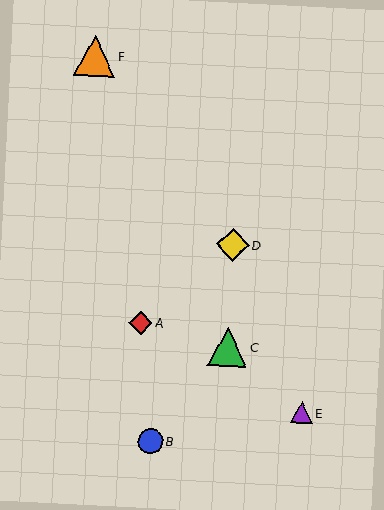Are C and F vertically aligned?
No, C is at x≈227 and F is at x≈95.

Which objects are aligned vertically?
Objects C, D are aligned vertically.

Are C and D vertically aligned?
Yes, both are at x≈227.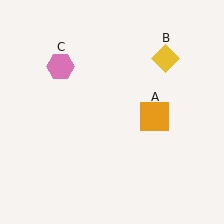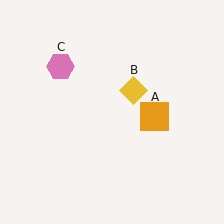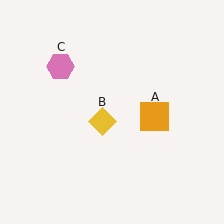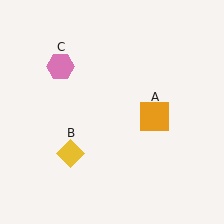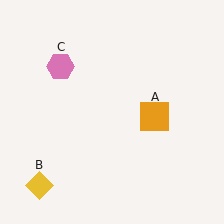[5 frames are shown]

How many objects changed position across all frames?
1 object changed position: yellow diamond (object B).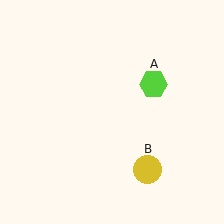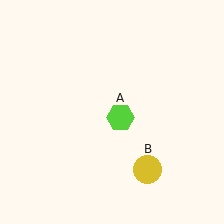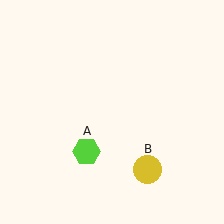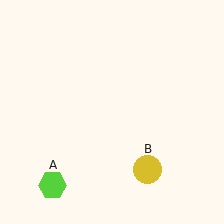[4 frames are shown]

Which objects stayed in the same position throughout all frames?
Yellow circle (object B) remained stationary.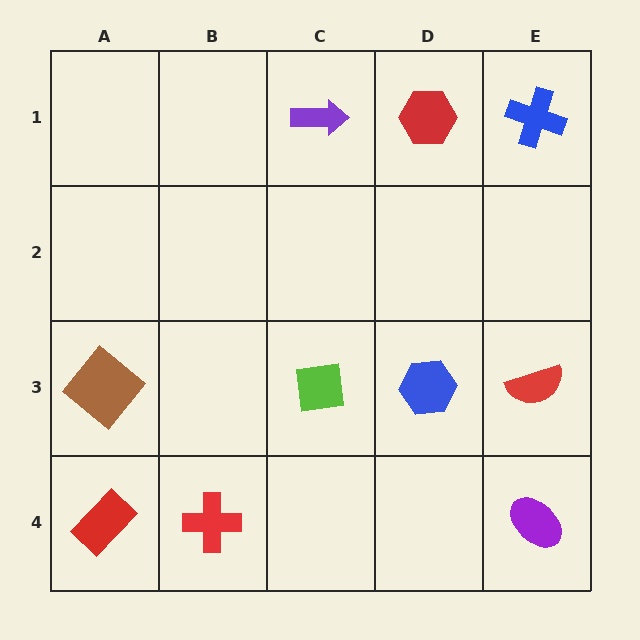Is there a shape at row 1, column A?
No, that cell is empty.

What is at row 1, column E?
A blue cross.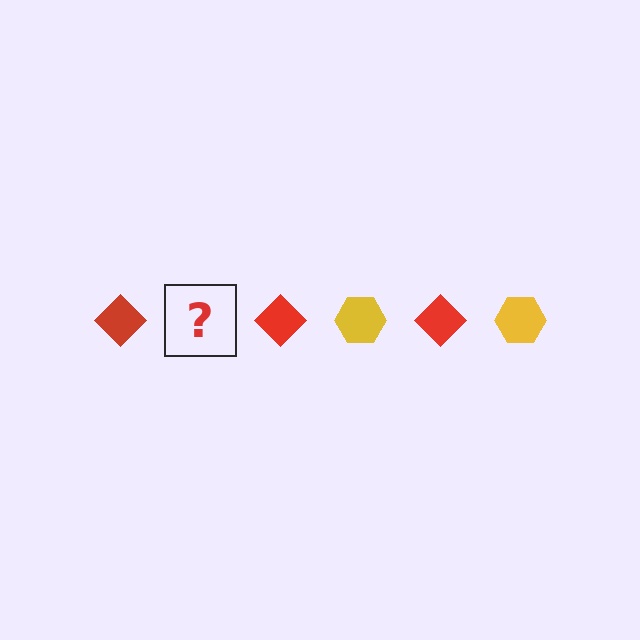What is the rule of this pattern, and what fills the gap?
The rule is that the pattern alternates between red diamond and yellow hexagon. The gap should be filled with a yellow hexagon.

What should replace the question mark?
The question mark should be replaced with a yellow hexagon.